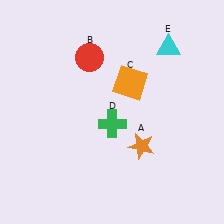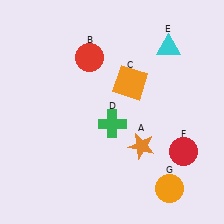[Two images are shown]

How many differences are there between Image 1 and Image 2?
There are 2 differences between the two images.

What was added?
A red circle (F), an orange circle (G) were added in Image 2.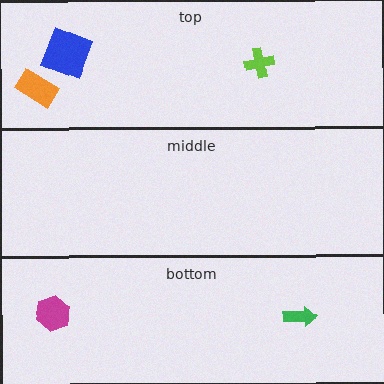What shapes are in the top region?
The orange rectangle, the blue square, the lime cross.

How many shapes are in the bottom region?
2.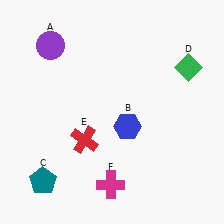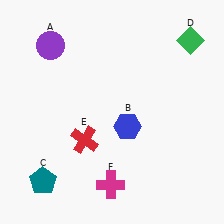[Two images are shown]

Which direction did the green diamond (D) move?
The green diamond (D) moved up.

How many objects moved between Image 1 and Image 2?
1 object moved between the two images.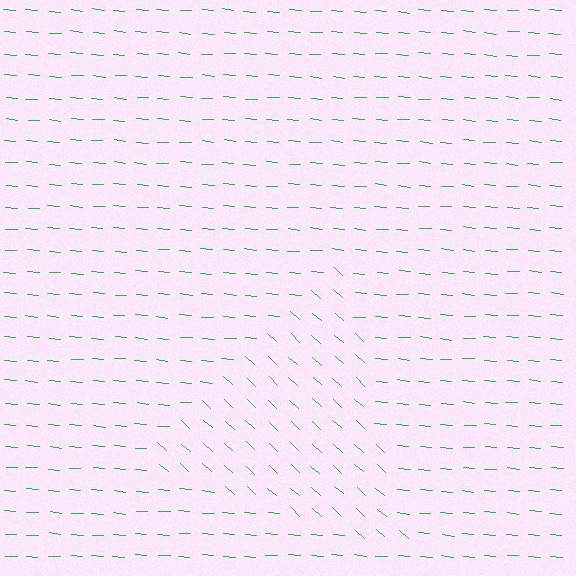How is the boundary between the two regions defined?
The boundary is defined purely by a change in line orientation (approximately 38 degrees difference). All lines are the same color and thickness.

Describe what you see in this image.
The image is filled with small green line segments. A triangle region in the image has lines oriented differently from the surrounding lines, creating a visible texture boundary.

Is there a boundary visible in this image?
Yes, there is a texture boundary formed by a change in line orientation.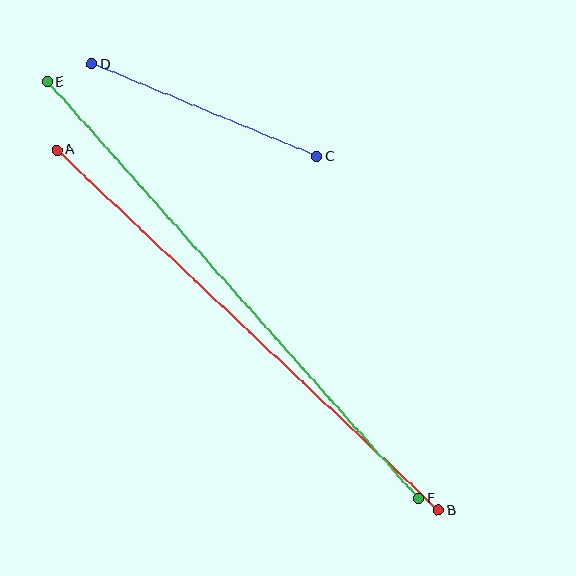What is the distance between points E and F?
The distance is approximately 558 pixels.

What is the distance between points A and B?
The distance is approximately 525 pixels.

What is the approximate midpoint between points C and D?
The midpoint is at approximately (204, 110) pixels.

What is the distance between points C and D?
The distance is approximately 243 pixels.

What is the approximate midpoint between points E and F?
The midpoint is at approximately (233, 290) pixels.